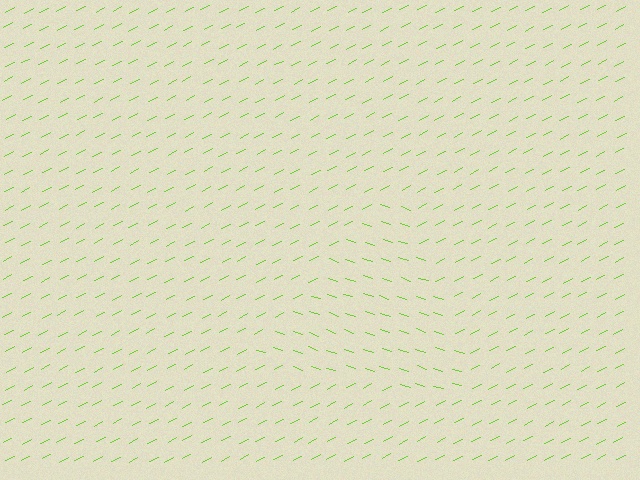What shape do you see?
I see a triangle.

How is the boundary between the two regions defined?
The boundary is defined purely by a change in line orientation (approximately 45 degrees difference). All lines are the same color and thickness.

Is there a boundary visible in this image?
Yes, there is a texture boundary formed by a change in line orientation.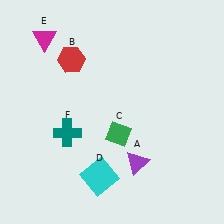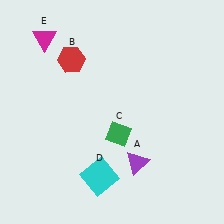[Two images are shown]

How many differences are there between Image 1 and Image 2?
There is 1 difference between the two images.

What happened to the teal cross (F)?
The teal cross (F) was removed in Image 2. It was in the bottom-left area of Image 1.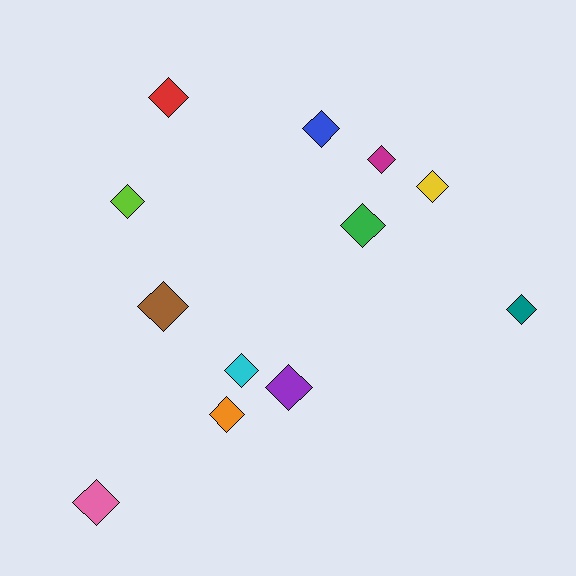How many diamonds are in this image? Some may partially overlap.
There are 12 diamonds.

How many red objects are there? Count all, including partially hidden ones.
There is 1 red object.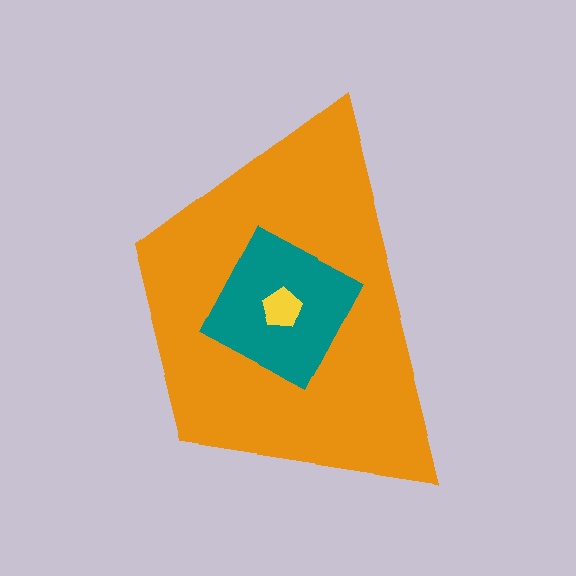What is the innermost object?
The yellow pentagon.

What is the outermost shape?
The orange trapezoid.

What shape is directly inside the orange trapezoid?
The teal diamond.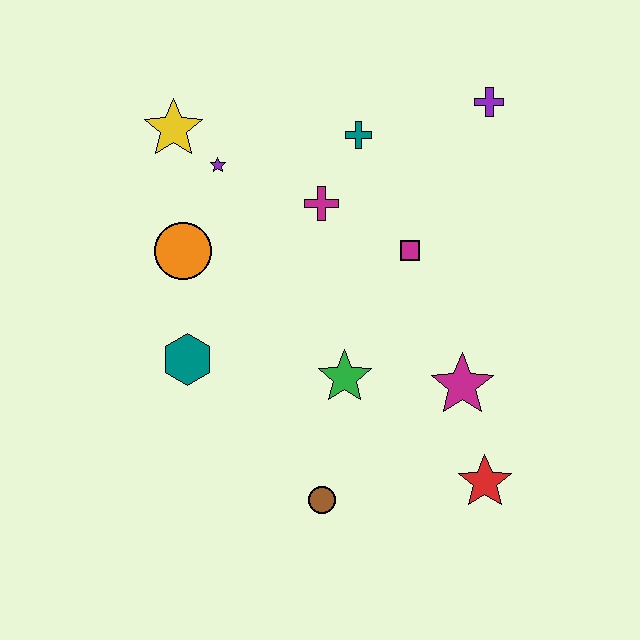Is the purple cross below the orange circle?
No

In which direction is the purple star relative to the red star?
The purple star is above the red star.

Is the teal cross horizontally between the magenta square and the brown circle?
Yes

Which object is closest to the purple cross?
The teal cross is closest to the purple cross.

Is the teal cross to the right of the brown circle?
Yes